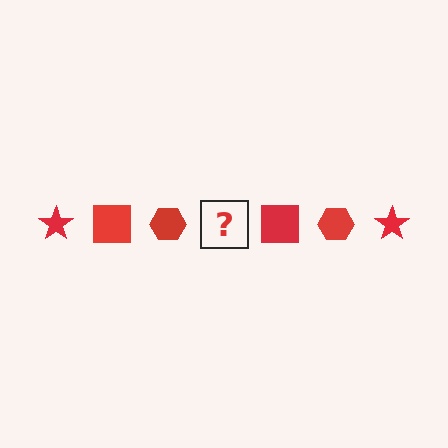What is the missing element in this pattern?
The missing element is a red star.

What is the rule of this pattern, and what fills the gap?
The rule is that the pattern cycles through star, square, hexagon shapes in red. The gap should be filled with a red star.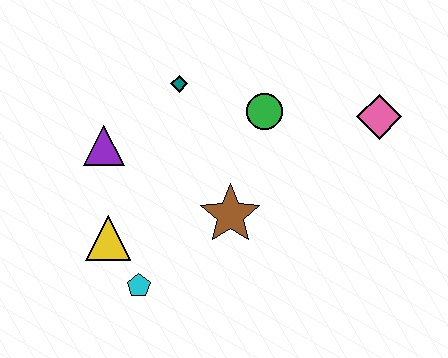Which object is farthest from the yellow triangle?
The pink diamond is farthest from the yellow triangle.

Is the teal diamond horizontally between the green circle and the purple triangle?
Yes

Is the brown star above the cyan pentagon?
Yes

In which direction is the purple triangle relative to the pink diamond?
The purple triangle is to the left of the pink diamond.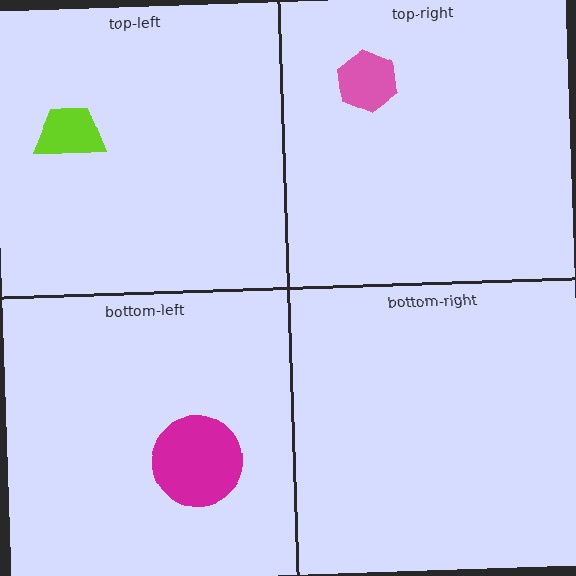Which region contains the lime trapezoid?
The top-left region.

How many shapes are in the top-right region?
1.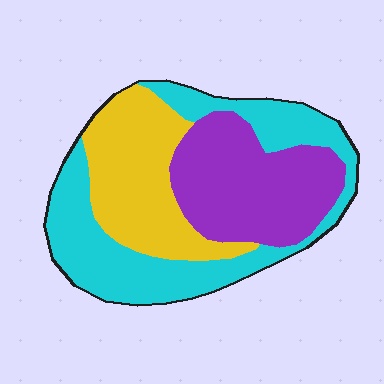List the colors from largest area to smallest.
From largest to smallest: cyan, purple, yellow.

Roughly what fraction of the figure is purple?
Purple covers about 30% of the figure.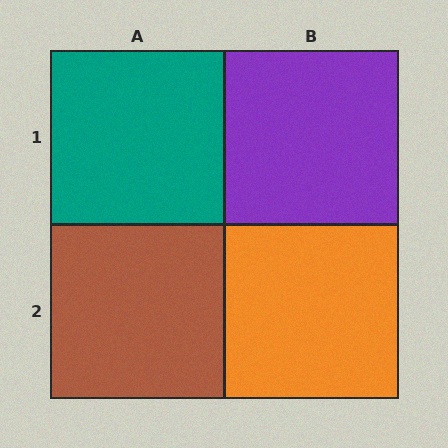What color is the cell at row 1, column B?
Purple.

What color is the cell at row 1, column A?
Teal.